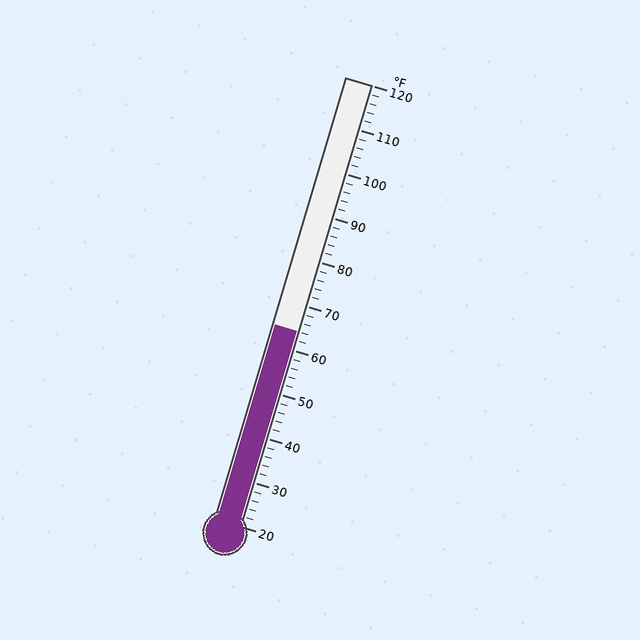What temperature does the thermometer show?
The thermometer shows approximately 64°F.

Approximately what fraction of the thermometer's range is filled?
The thermometer is filled to approximately 45% of its range.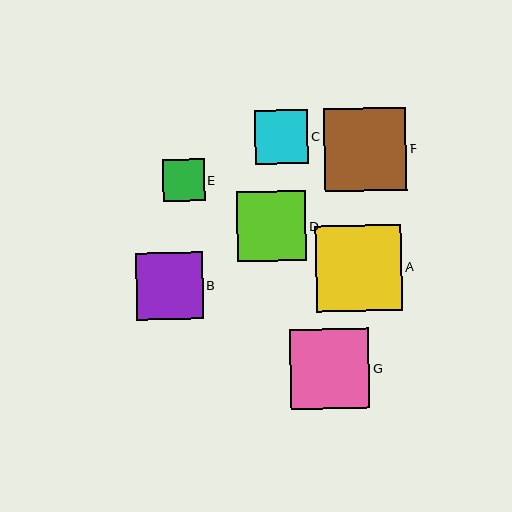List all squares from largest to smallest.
From largest to smallest: A, F, G, D, B, C, E.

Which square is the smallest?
Square E is the smallest with a size of approximately 42 pixels.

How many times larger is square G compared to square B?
Square G is approximately 1.2 times the size of square B.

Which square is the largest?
Square A is the largest with a size of approximately 87 pixels.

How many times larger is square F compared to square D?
Square F is approximately 1.2 times the size of square D.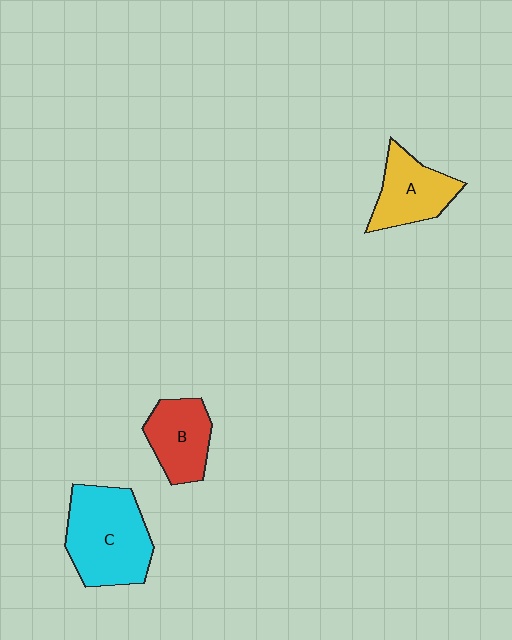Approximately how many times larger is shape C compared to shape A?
Approximately 1.6 times.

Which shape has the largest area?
Shape C (cyan).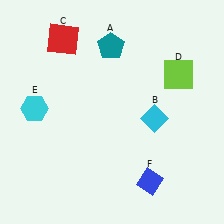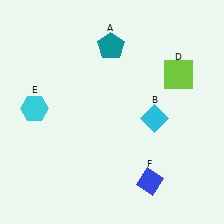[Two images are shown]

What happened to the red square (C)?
The red square (C) was removed in Image 2. It was in the top-left area of Image 1.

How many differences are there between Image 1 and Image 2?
There is 1 difference between the two images.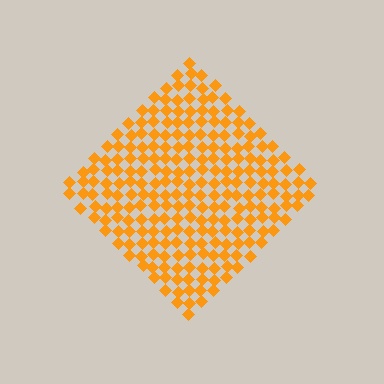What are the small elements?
The small elements are diamonds.